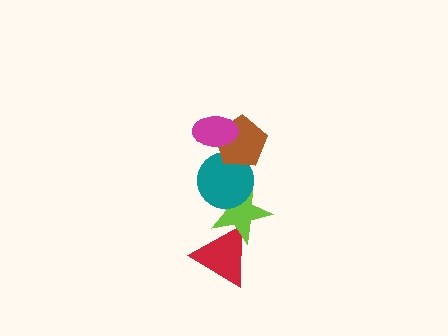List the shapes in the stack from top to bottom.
From top to bottom: the magenta ellipse, the brown pentagon, the teal circle, the lime star, the red triangle.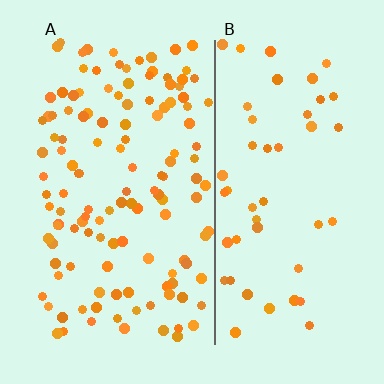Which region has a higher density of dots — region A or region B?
A (the left).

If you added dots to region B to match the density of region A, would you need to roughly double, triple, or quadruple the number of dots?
Approximately triple.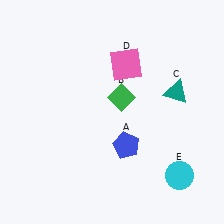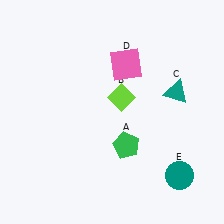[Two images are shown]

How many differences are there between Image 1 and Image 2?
There are 3 differences between the two images.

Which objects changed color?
A changed from blue to green. B changed from green to lime. E changed from cyan to teal.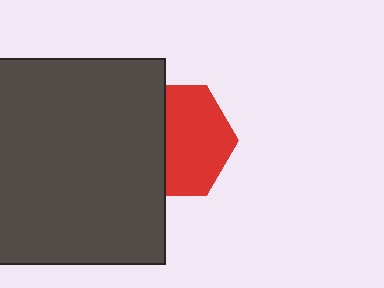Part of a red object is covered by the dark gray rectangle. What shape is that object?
It is a hexagon.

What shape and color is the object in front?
The object in front is a dark gray rectangle.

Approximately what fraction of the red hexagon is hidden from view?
Roughly 40% of the red hexagon is hidden behind the dark gray rectangle.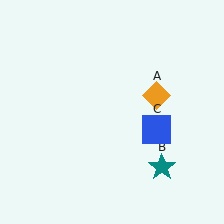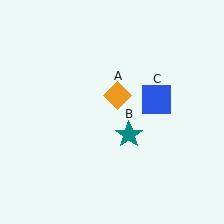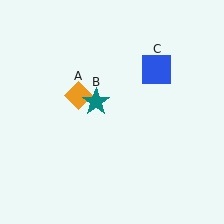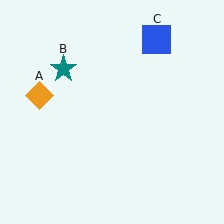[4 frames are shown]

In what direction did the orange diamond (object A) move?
The orange diamond (object A) moved left.